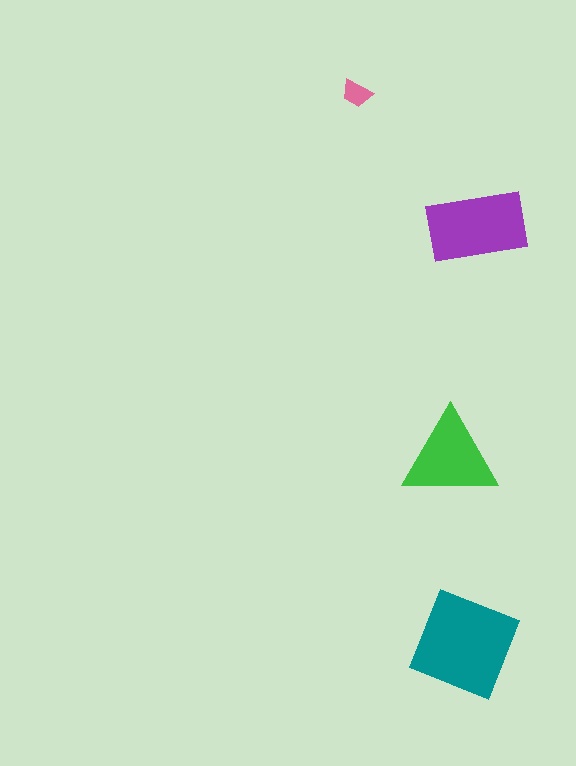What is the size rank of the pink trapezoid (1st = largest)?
4th.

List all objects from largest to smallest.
The teal square, the purple rectangle, the green triangle, the pink trapezoid.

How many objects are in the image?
There are 4 objects in the image.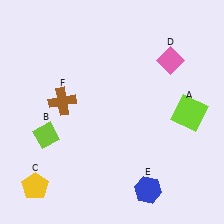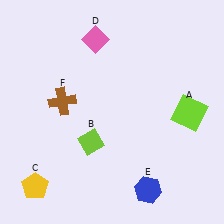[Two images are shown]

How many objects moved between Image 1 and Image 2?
2 objects moved between the two images.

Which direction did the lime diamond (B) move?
The lime diamond (B) moved right.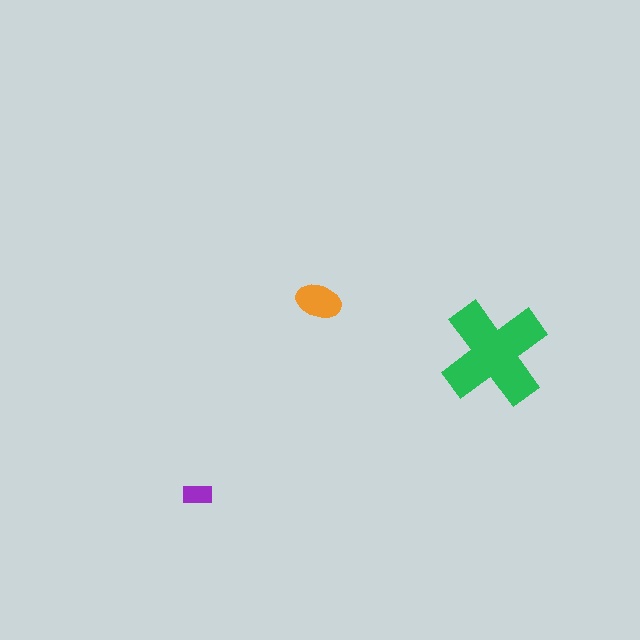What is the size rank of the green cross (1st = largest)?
1st.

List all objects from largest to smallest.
The green cross, the orange ellipse, the purple rectangle.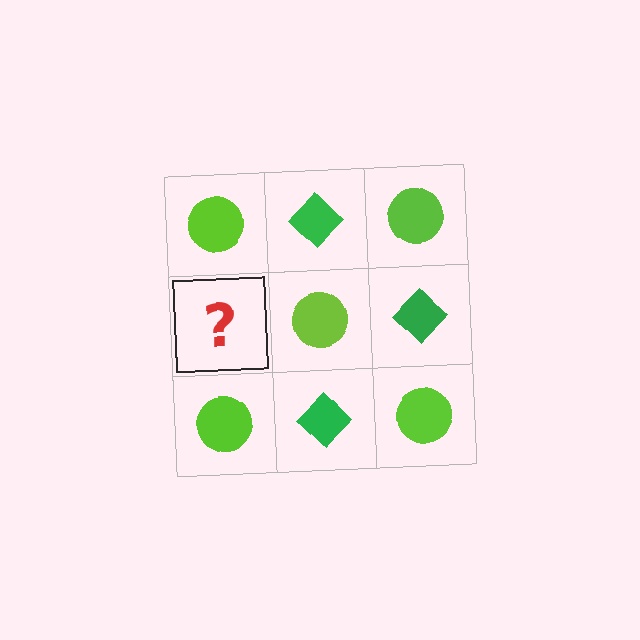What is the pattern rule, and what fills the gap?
The rule is that it alternates lime circle and green diamond in a checkerboard pattern. The gap should be filled with a green diamond.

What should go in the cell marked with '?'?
The missing cell should contain a green diamond.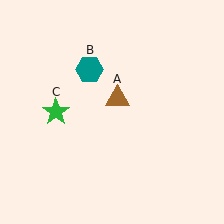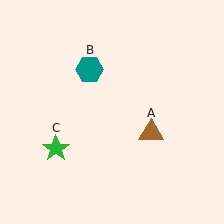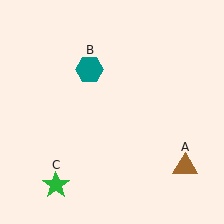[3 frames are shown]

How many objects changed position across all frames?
2 objects changed position: brown triangle (object A), green star (object C).